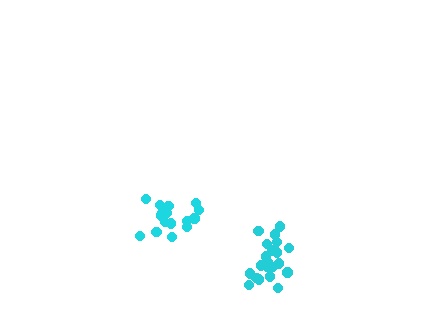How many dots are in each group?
Group 1: 21 dots, Group 2: 16 dots (37 total).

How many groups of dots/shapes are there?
There are 2 groups.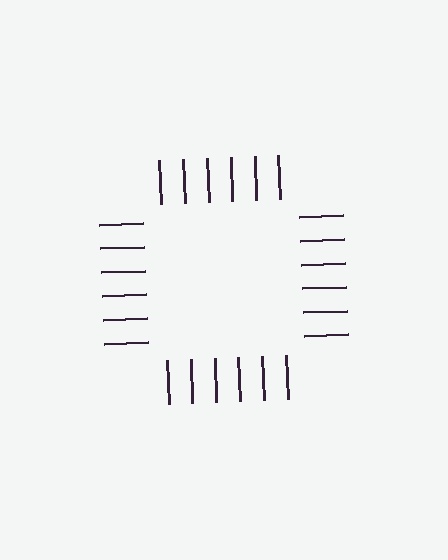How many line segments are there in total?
24 — 6 along each of the 4 edges.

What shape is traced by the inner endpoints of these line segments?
An illusory square — the line segments terminate on its edges but no continuous stroke is drawn.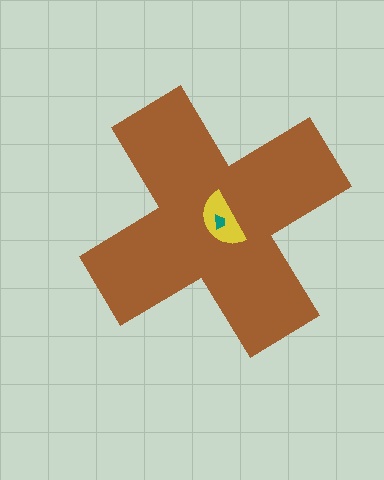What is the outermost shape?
The brown cross.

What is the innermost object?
The teal trapezoid.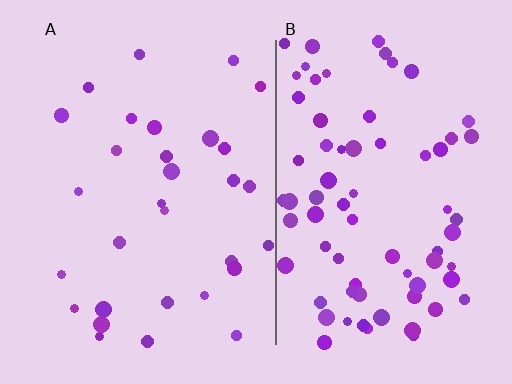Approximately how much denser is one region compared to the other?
Approximately 2.4× — region B over region A.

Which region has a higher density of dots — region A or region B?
B (the right).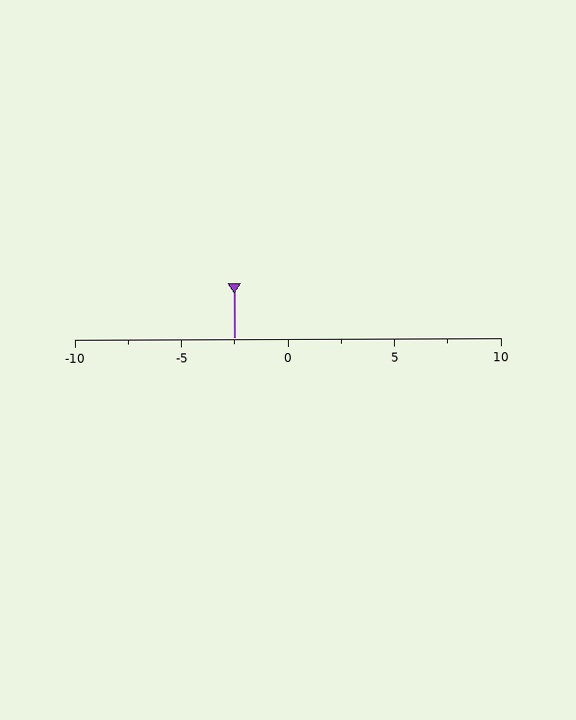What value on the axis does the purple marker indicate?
The marker indicates approximately -2.5.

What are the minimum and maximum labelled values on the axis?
The axis runs from -10 to 10.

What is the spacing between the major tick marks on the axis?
The major ticks are spaced 5 apart.